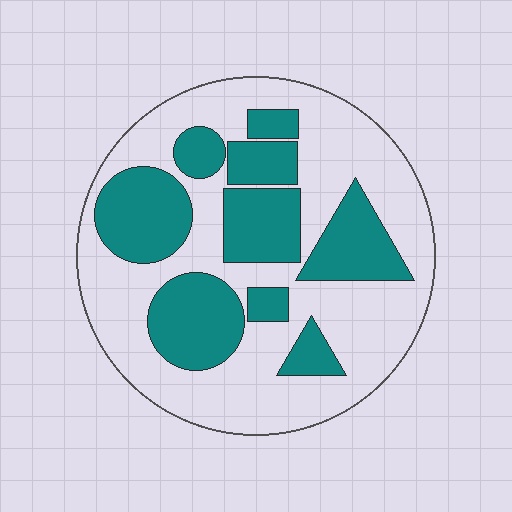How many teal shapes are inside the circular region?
9.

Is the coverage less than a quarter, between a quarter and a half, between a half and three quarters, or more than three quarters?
Between a quarter and a half.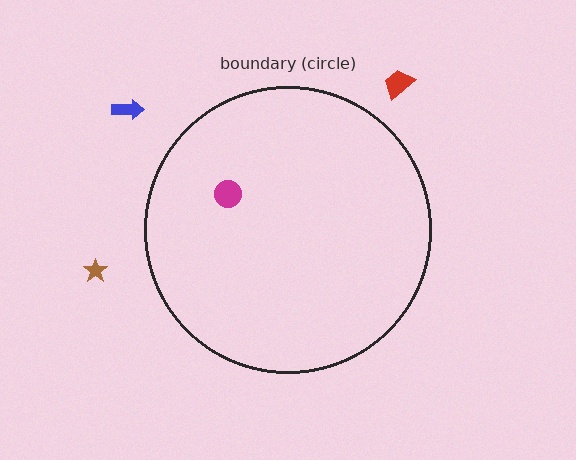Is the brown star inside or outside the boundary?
Outside.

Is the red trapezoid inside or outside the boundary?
Outside.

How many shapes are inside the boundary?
1 inside, 3 outside.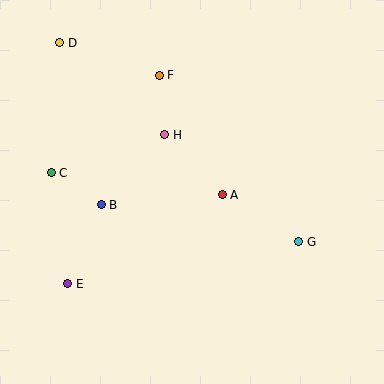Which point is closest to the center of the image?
Point A at (222, 195) is closest to the center.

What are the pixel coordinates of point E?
Point E is at (68, 284).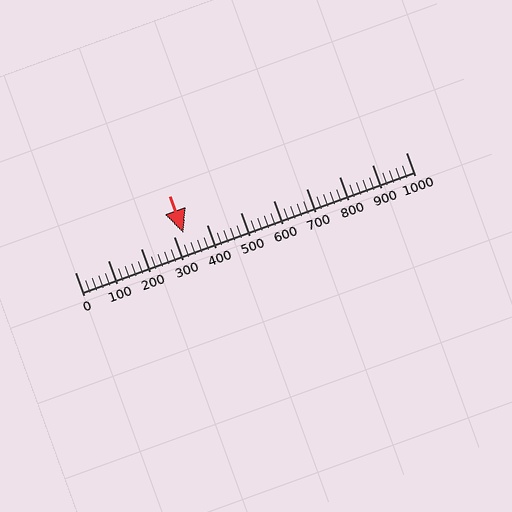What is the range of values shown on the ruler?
The ruler shows values from 0 to 1000.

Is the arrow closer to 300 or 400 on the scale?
The arrow is closer to 300.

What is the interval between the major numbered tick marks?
The major tick marks are spaced 100 units apart.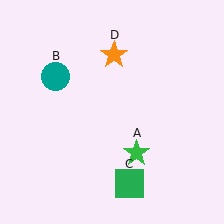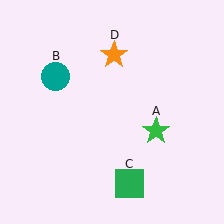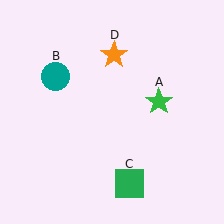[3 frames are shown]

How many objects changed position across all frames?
1 object changed position: green star (object A).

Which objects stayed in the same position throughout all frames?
Teal circle (object B) and green square (object C) and orange star (object D) remained stationary.